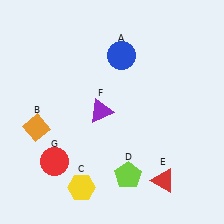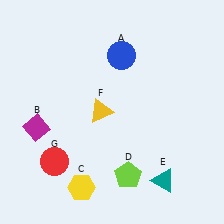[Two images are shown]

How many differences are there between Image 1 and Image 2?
There are 3 differences between the two images.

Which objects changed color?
B changed from orange to magenta. E changed from red to teal. F changed from purple to yellow.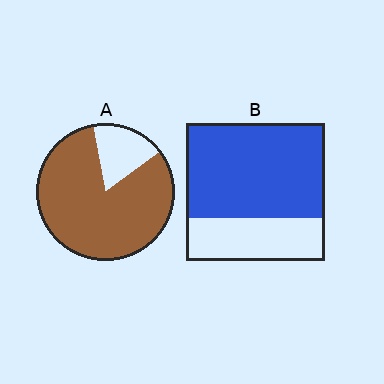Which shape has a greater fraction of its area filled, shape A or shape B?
Shape A.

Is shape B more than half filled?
Yes.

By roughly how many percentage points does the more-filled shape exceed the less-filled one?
By roughly 15 percentage points (A over B).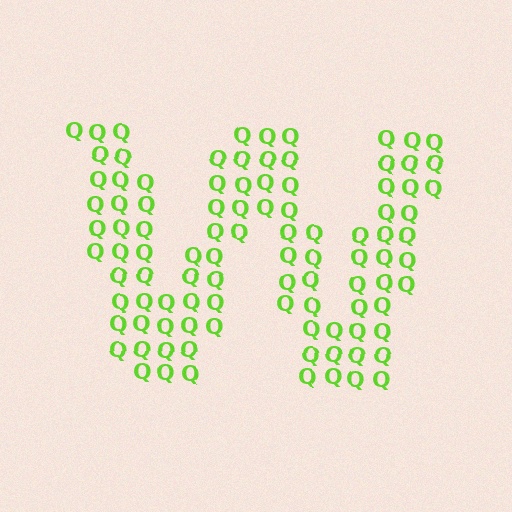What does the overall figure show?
The overall figure shows the letter W.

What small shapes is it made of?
It is made of small letter Q's.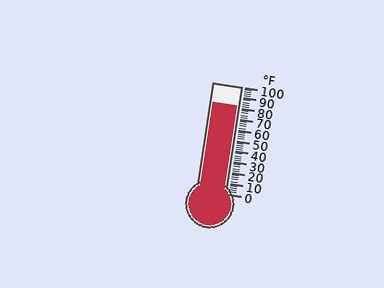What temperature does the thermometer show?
The thermometer shows approximately 82°F.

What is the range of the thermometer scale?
The thermometer scale ranges from 0°F to 100°F.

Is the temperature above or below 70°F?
The temperature is above 70°F.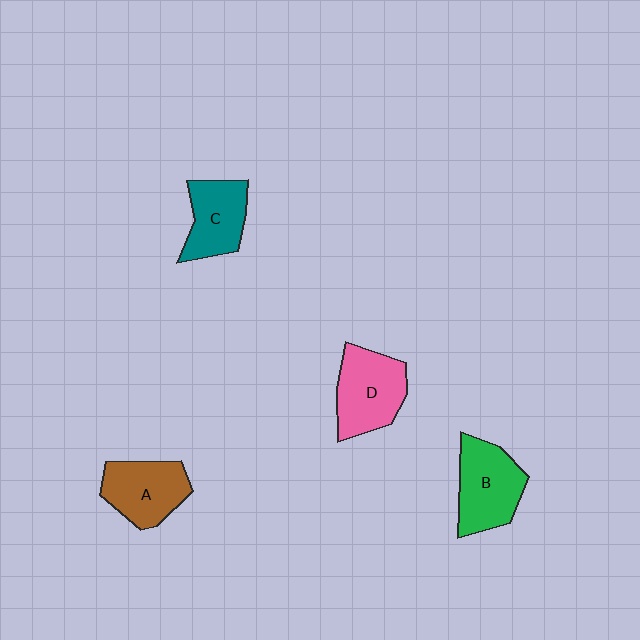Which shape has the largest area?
Shape D (pink).